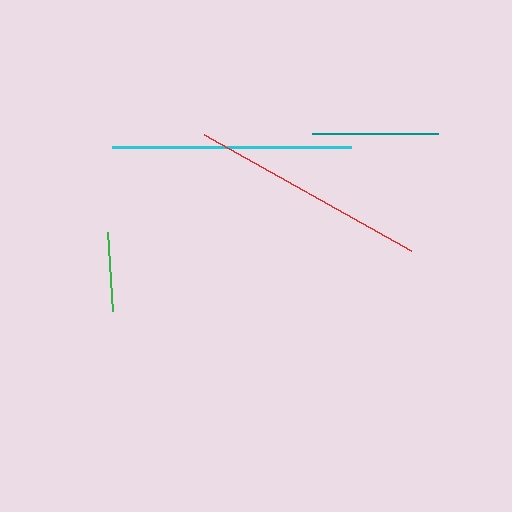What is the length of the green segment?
The green segment is approximately 79 pixels long.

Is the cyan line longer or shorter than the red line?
The cyan line is longer than the red line.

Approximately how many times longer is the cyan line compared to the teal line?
The cyan line is approximately 1.9 times the length of the teal line.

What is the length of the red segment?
The red segment is approximately 238 pixels long.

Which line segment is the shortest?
The green line is the shortest at approximately 79 pixels.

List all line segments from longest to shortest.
From longest to shortest: cyan, red, teal, green.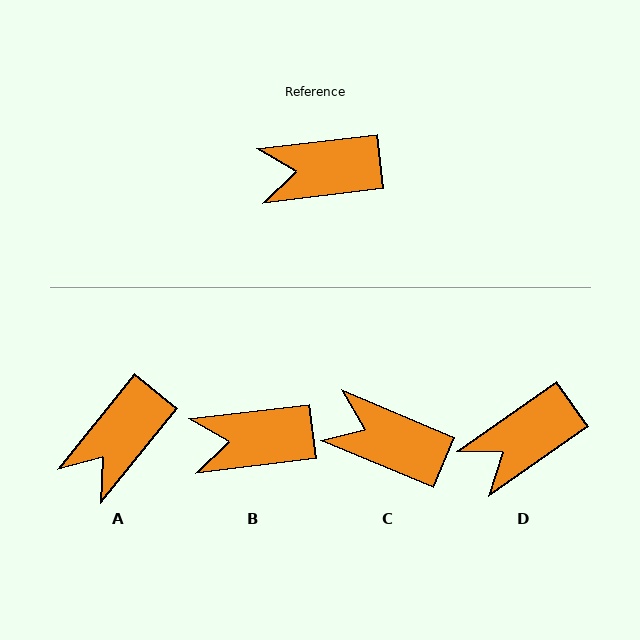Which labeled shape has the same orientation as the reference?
B.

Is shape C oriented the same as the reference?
No, it is off by about 30 degrees.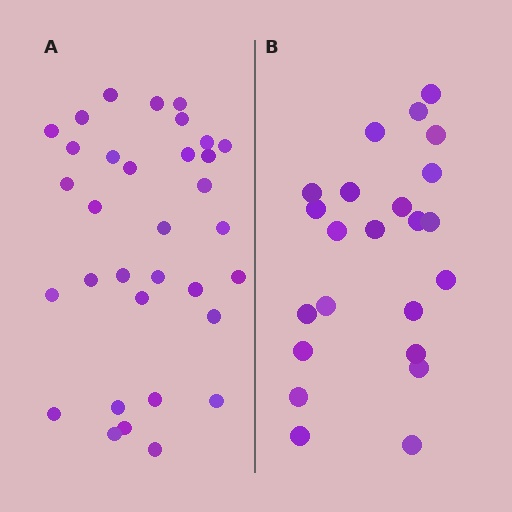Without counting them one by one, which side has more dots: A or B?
Region A (the left region) has more dots.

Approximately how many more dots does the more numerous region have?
Region A has roughly 10 or so more dots than region B.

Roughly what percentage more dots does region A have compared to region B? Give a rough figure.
About 45% more.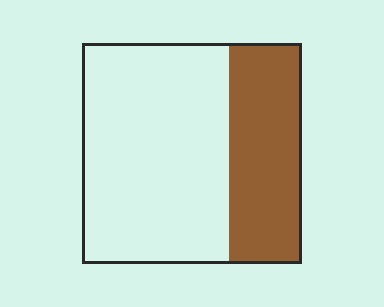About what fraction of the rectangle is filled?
About one third (1/3).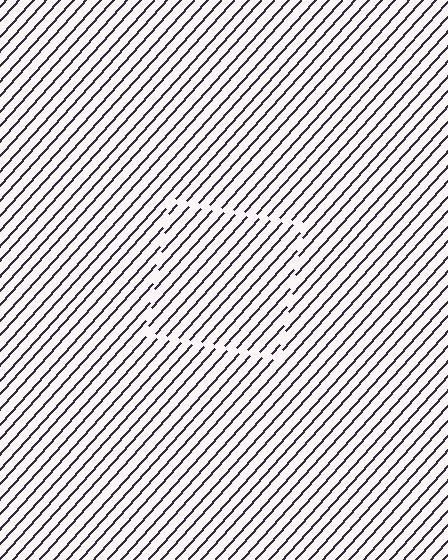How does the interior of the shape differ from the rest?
The interior of the shape contains the same grating, shifted by half a period — the contour is defined by the phase discontinuity where line-ends from the inner and outer gratings abut.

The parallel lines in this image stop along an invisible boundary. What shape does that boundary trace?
An illusory square. The interior of the shape contains the same grating, shifted by half a period — the contour is defined by the phase discontinuity where line-ends from the inner and outer gratings abut.